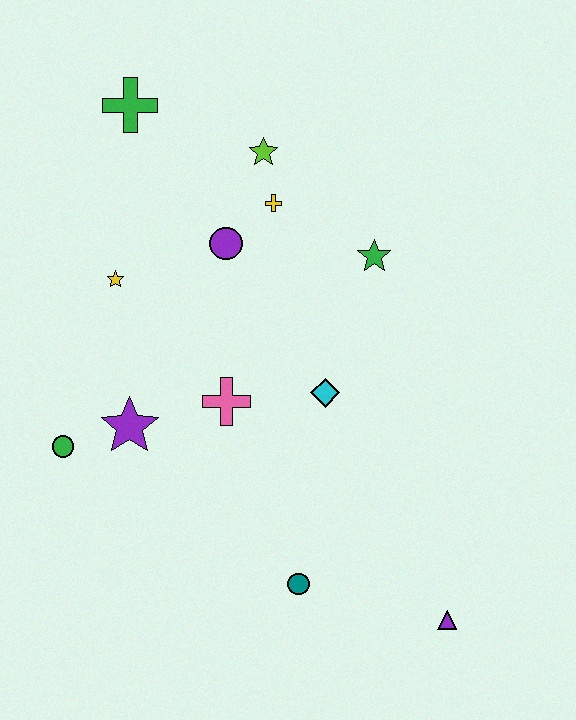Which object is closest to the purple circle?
The yellow cross is closest to the purple circle.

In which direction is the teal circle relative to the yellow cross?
The teal circle is below the yellow cross.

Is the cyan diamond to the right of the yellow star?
Yes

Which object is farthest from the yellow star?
The purple triangle is farthest from the yellow star.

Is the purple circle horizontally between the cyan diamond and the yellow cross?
No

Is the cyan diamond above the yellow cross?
No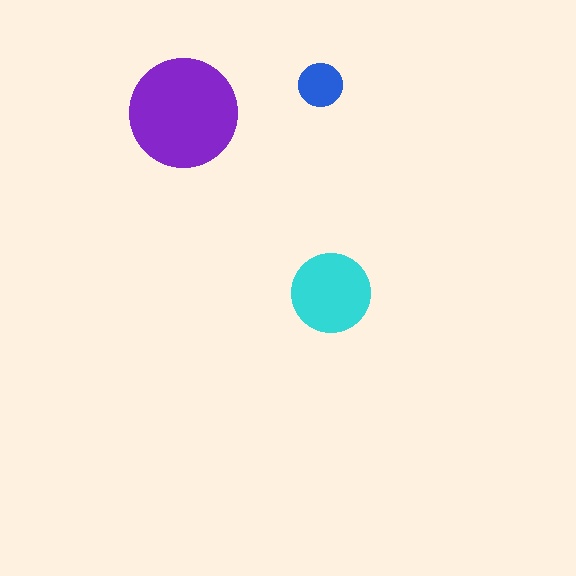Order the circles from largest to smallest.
the purple one, the cyan one, the blue one.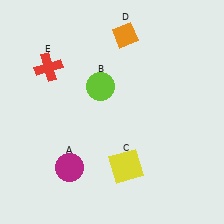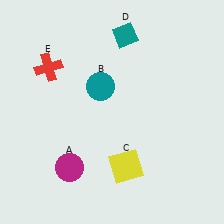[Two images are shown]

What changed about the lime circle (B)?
In Image 1, B is lime. In Image 2, it changed to teal.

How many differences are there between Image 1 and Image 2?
There are 2 differences between the two images.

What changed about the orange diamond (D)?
In Image 1, D is orange. In Image 2, it changed to teal.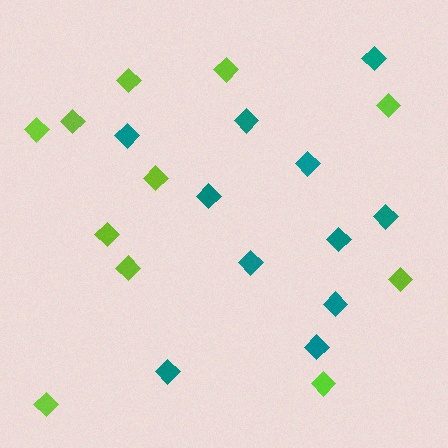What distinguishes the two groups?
There are 2 groups: one group of teal diamonds (11) and one group of lime diamonds (11).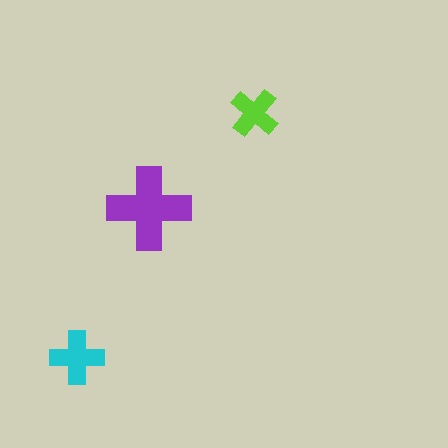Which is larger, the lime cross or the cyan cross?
The cyan one.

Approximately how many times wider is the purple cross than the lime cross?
About 1.5 times wider.